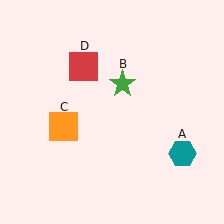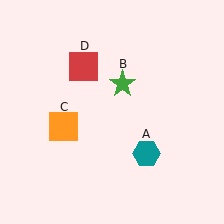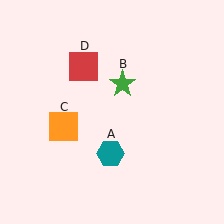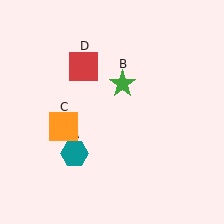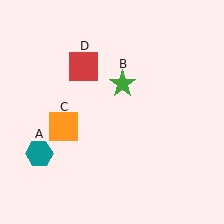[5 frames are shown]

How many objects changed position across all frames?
1 object changed position: teal hexagon (object A).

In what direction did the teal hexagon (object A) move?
The teal hexagon (object A) moved left.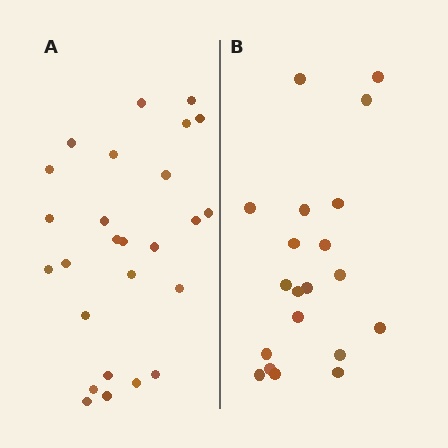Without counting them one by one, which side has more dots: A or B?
Region A (the left region) has more dots.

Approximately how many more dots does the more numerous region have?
Region A has about 6 more dots than region B.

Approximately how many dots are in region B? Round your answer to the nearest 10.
About 20 dots.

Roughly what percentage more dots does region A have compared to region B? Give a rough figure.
About 30% more.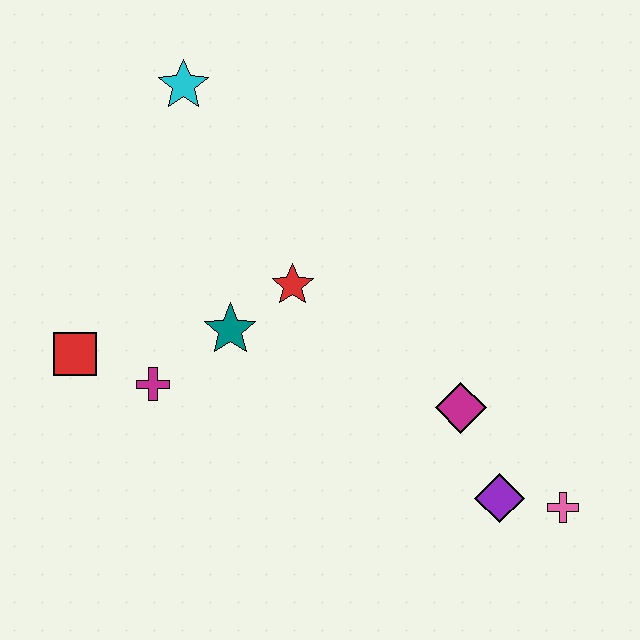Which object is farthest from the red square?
The pink cross is farthest from the red square.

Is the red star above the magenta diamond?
Yes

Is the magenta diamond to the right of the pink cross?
No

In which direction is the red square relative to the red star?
The red square is to the left of the red star.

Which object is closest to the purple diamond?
The pink cross is closest to the purple diamond.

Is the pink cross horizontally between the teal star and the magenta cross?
No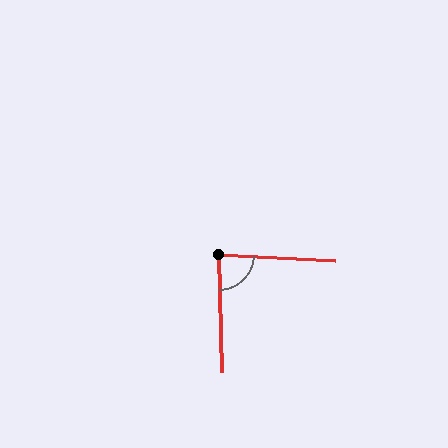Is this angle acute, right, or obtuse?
It is approximately a right angle.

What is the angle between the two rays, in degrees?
Approximately 85 degrees.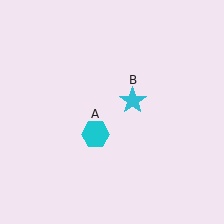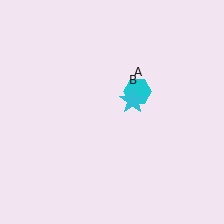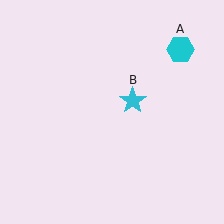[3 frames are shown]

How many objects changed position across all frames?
1 object changed position: cyan hexagon (object A).